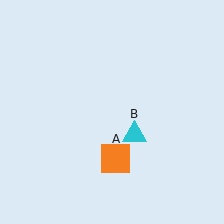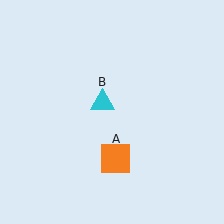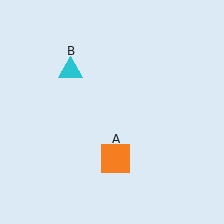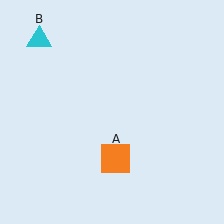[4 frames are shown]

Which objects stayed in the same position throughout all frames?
Orange square (object A) remained stationary.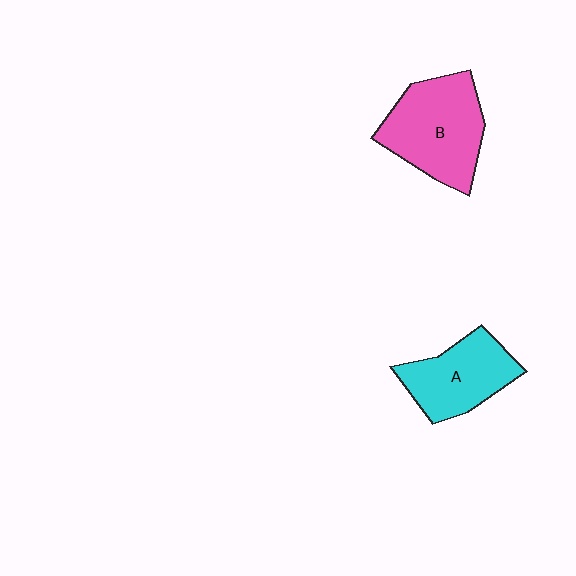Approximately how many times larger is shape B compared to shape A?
Approximately 1.3 times.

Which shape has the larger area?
Shape B (pink).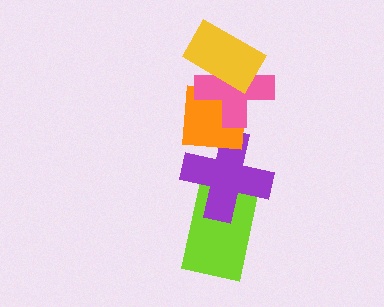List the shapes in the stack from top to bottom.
From top to bottom: the yellow rectangle, the pink cross, the orange square, the purple cross, the lime rectangle.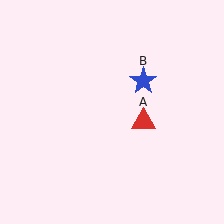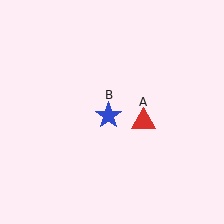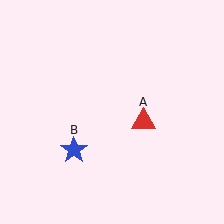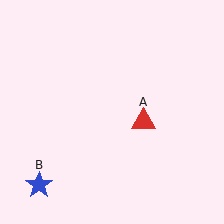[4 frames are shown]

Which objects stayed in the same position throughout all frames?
Red triangle (object A) remained stationary.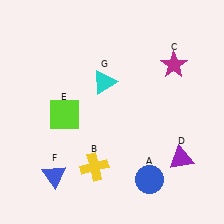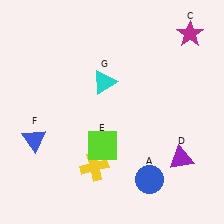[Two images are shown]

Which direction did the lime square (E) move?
The lime square (E) moved right.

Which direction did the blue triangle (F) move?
The blue triangle (F) moved up.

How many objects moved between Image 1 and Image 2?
3 objects moved between the two images.